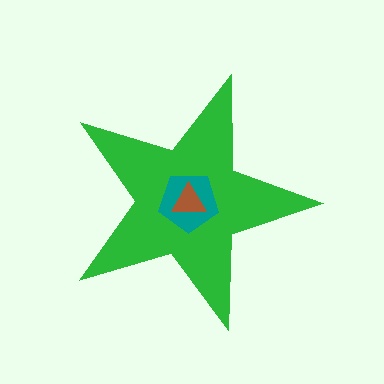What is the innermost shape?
The brown triangle.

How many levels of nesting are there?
3.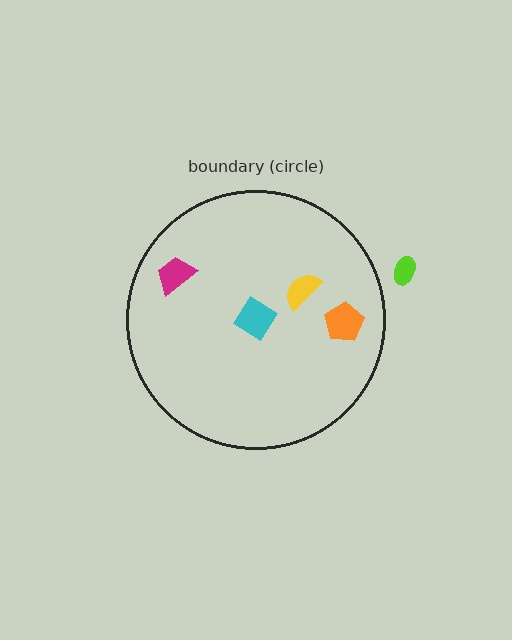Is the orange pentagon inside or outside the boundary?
Inside.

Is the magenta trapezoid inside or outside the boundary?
Inside.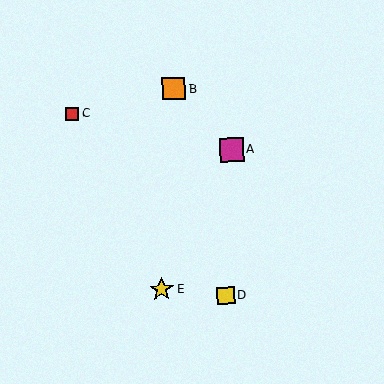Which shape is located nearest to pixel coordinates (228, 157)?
The magenta square (labeled A) at (232, 150) is nearest to that location.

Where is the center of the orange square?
The center of the orange square is at (174, 89).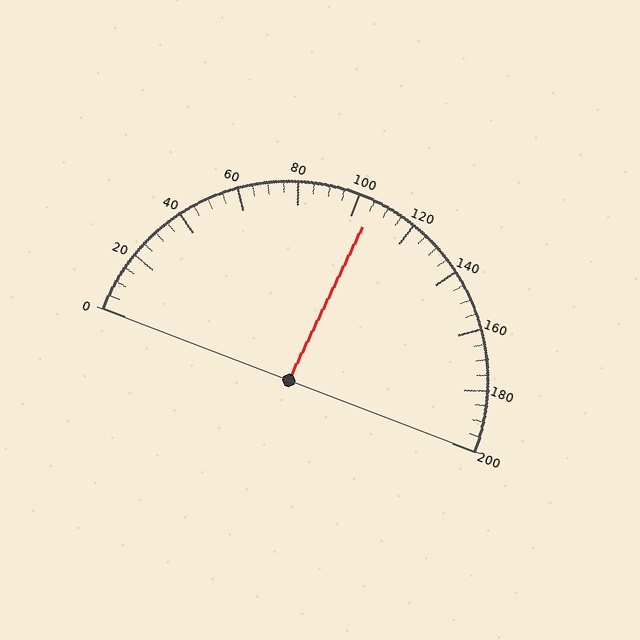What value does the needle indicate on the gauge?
The needle indicates approximately 105.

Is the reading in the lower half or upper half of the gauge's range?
The reading is in the upper half of the range (0 to 200).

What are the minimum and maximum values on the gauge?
The gauge ranges from 0 to 200.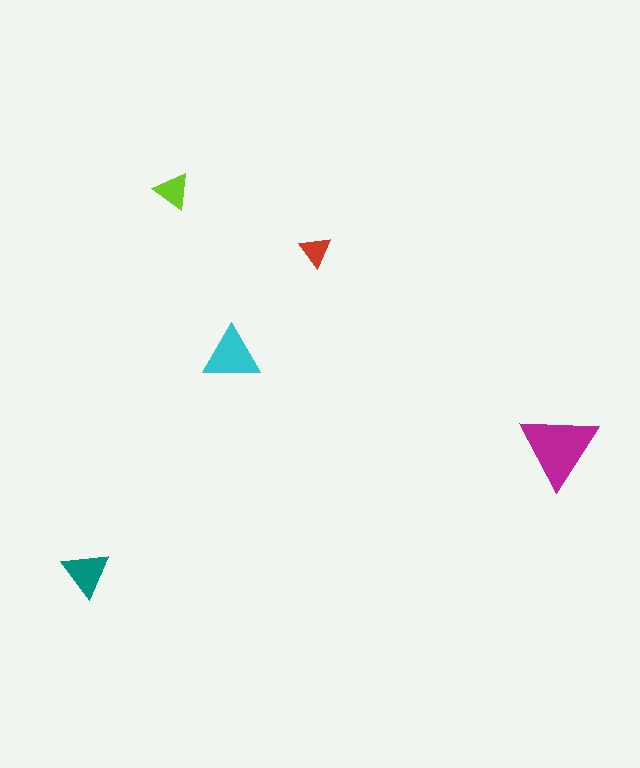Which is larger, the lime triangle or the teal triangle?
The teal one.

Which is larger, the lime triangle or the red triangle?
The lime one.